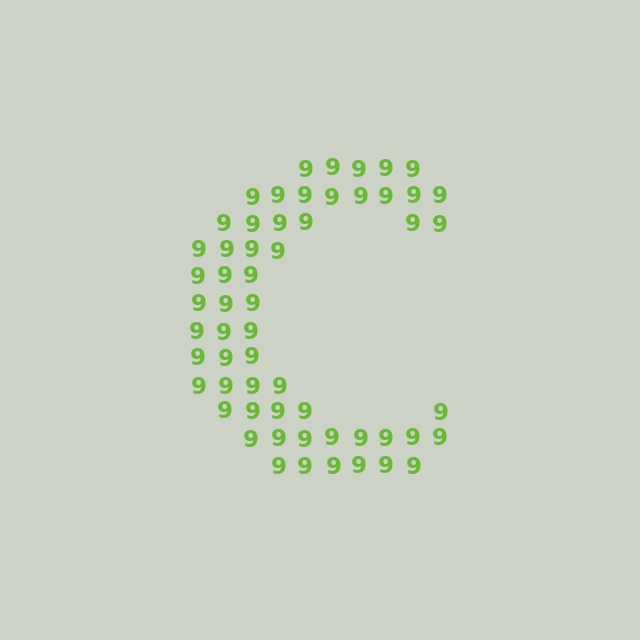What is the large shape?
The large shape is the letter C.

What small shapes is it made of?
It is made of small digit 9's.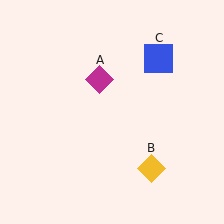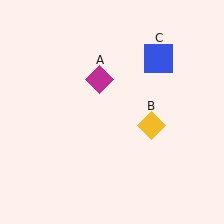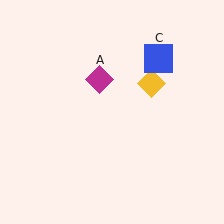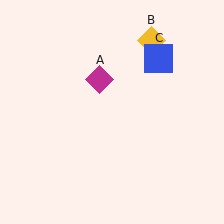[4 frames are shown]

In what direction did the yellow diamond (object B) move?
The yellow diamond (object B) moved up.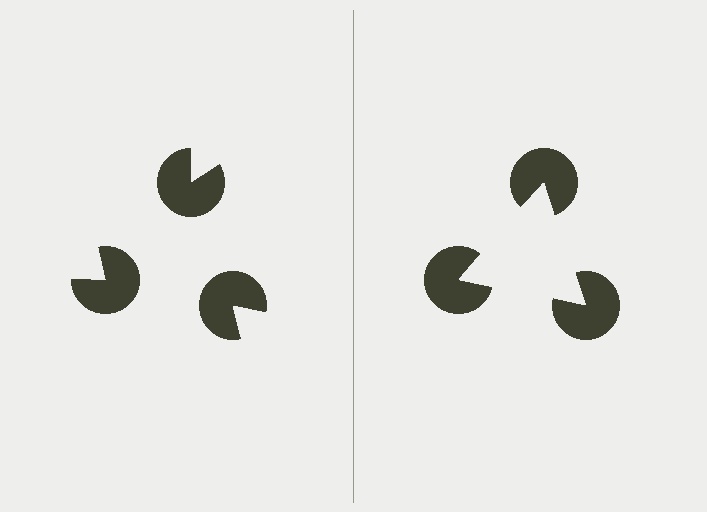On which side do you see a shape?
An illusory triangle appears on the right side. On the left side the wedge cuts are rotated, so no coherent shape forms.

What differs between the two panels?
The pac-man discs are positioned identically on both sides; only the wedge orientations differ. On the right they align to a triangle; on the left they are misaligned.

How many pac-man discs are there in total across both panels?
6 — 3 on each side.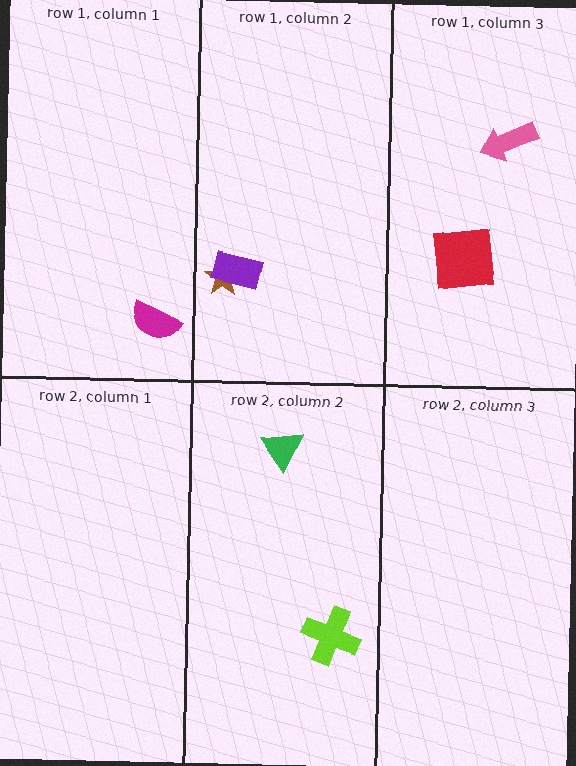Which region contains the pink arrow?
The row 1, column 3 region.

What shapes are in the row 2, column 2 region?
The lime cross, the green triangle.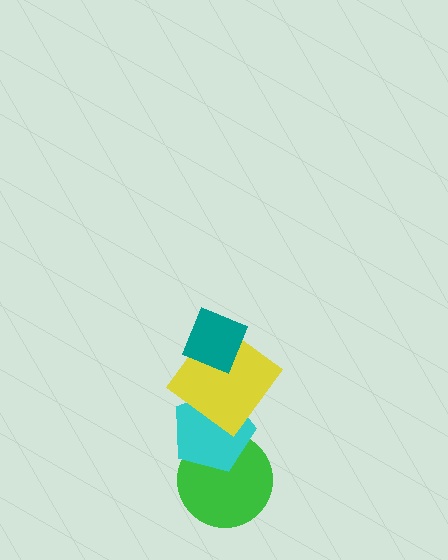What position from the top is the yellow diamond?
The yellow diamond is 2nd from the top.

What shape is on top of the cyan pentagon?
The yellow diamond is on top of the cyan pentagon.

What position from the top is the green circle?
The green circle is 4th from the top.